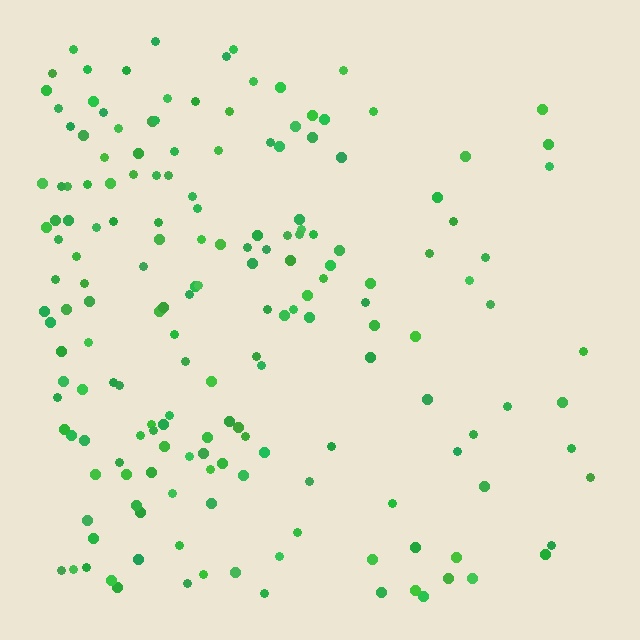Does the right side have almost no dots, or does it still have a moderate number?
Still a moderate number, just noticeably fewer than the left.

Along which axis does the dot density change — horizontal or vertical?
Horizontal.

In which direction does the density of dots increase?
From right to left, with the left side densest.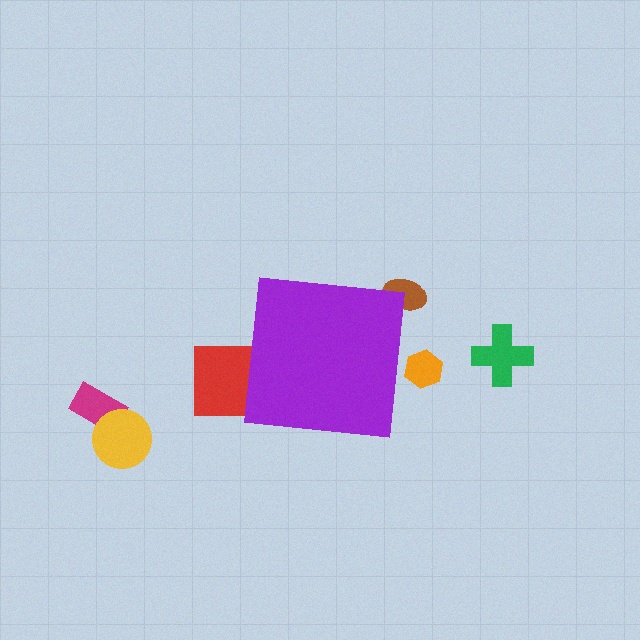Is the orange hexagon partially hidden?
Yes, the orange hexagon is partially hidden behind the purple square.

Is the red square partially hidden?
Yes, the red square is partially hidden behind the purple square.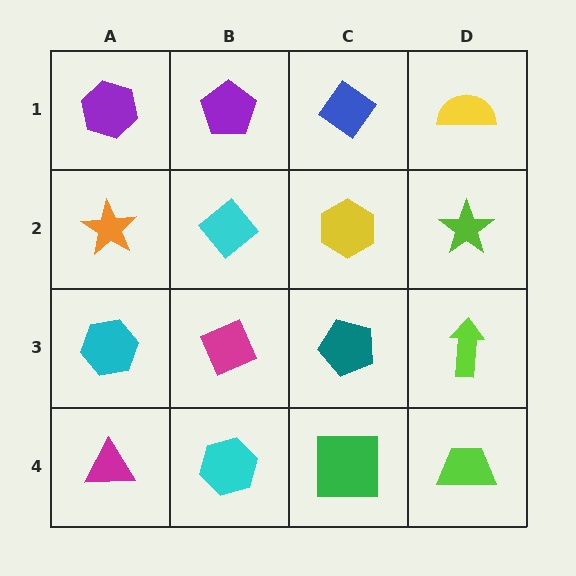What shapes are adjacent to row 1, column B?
A cyan diamond (row 2, column B), a purple hexagon (row 1, column A), a blue diamond (row 1, column C).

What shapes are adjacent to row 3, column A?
An orange star (row 2, column A), a magenta triangle (row 4, column A), a magenta diamond (row 3, column B).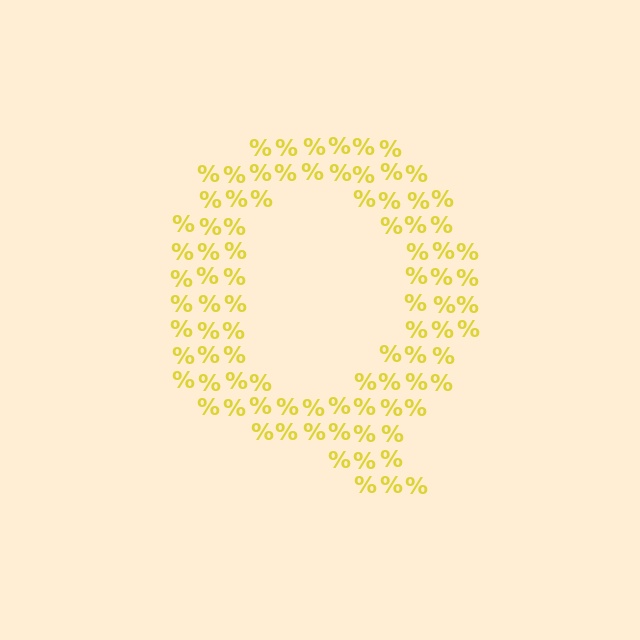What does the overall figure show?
The overall figure shows the letter Q.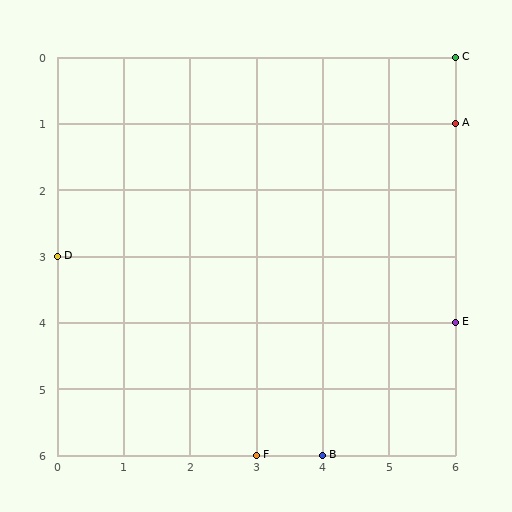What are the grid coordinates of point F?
Point F is at grid coordinates (3, 6).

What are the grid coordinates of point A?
Point A is at grid coordinates (6, 1).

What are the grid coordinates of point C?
Point C is at grid coordinates (6, 0).